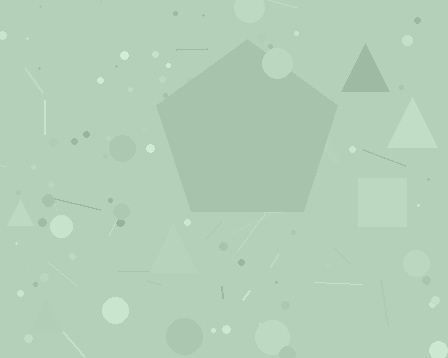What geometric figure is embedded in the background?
A pentagon is embedded in the background.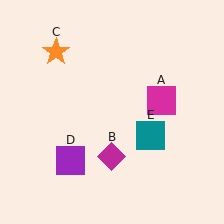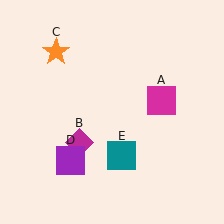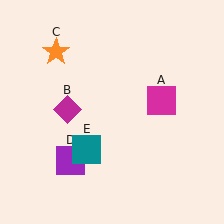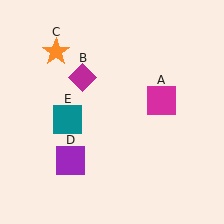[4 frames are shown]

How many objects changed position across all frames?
2 objects changed position: magenta diamond (object B), teal square (object E).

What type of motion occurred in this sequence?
The magenta diamond (object B), teal square (object E) rotated clockwise around the center of the scene.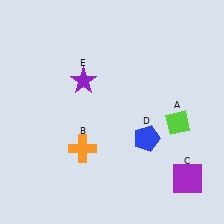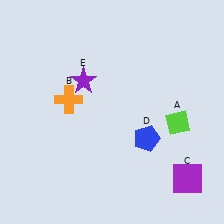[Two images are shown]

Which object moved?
The orange cross (B) moved up.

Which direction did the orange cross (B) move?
The orange cross (B) moved up.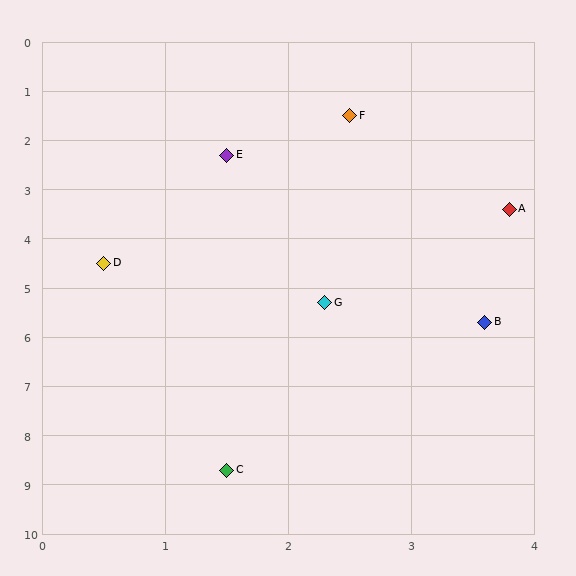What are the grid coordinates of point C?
Point C is at approximately (1.5, 8.7).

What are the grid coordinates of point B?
Point B is at approximately (3.6, 5.7).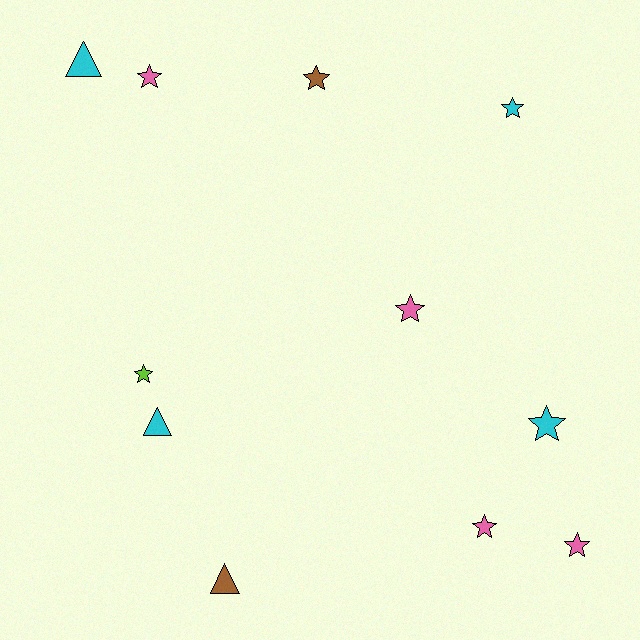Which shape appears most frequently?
Star, with 8 objects.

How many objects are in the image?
There are 11 objects.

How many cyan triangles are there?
There are 2 cyan triangles.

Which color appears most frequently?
Pink, with 4 objects.